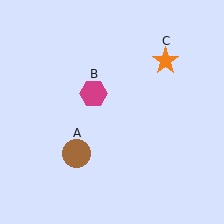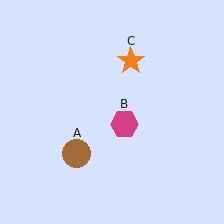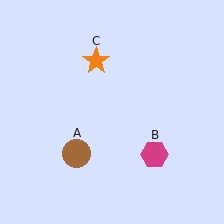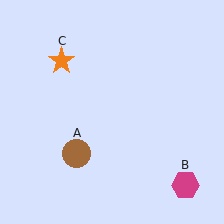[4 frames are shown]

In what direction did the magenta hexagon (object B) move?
The magenta hexagon (object B) moved down and to the right.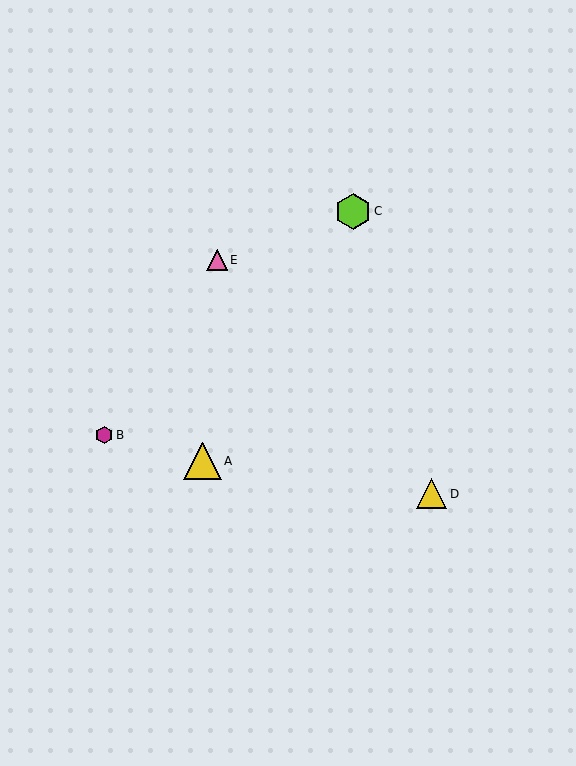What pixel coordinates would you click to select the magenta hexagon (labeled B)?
Click at (104, 435) to select the magenta hexagon B.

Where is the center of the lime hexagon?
The center of the lime hexagon is at (353, 211).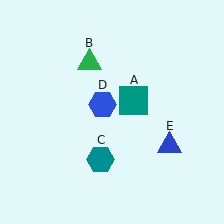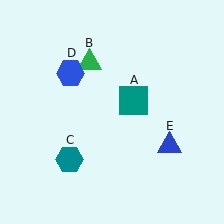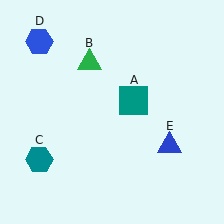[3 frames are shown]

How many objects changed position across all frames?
2 objects changed position: teal hexagon (object C), blue hexagon (object D).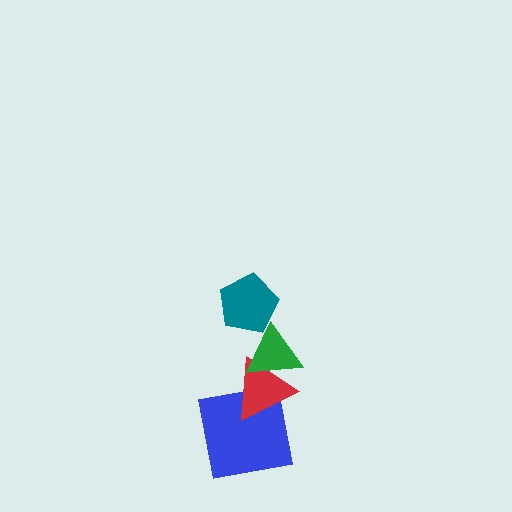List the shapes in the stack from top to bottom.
From top to bottom: the teal pentagon, the green triangle, the red triangle, the blue square.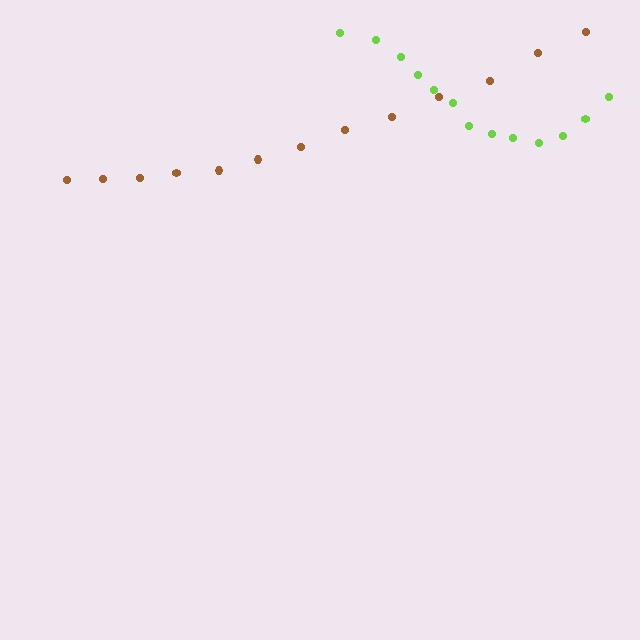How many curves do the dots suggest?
There are 2 distinct paths.